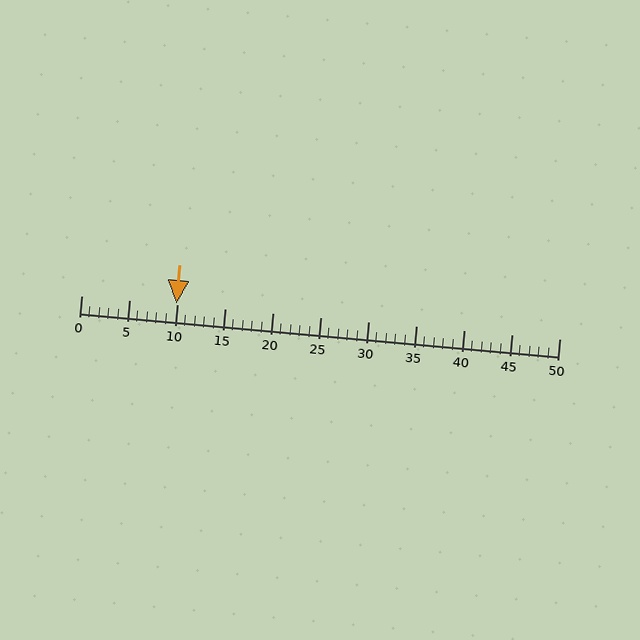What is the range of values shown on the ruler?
The ruler shows values from 0 to 50.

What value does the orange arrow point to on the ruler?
The orange arrow points to approximately 10.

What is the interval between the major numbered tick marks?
The major tick marks are spaced 5 units apart.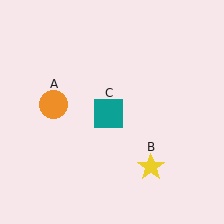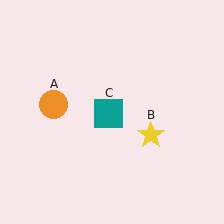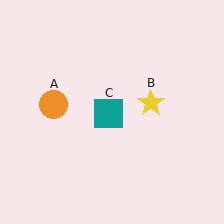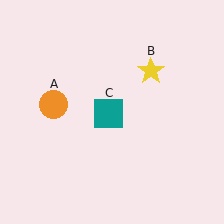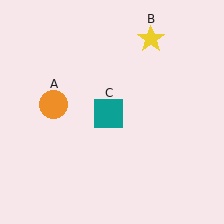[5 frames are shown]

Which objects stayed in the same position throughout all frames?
Orange circle (object A) and teal square (object C) remained stationary.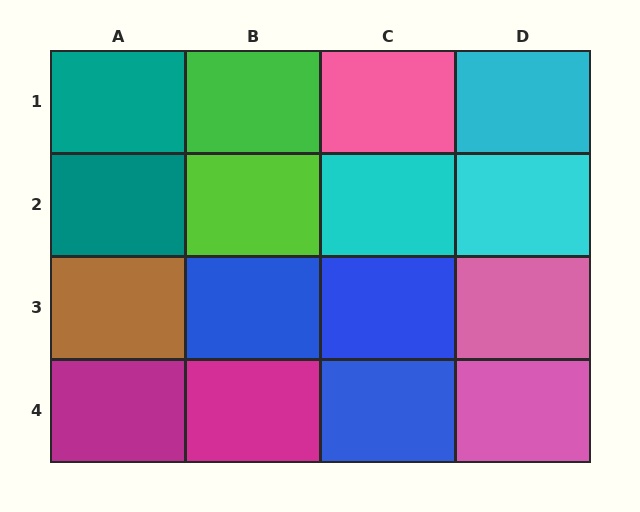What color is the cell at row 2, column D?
Cyan.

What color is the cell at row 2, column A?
Teal.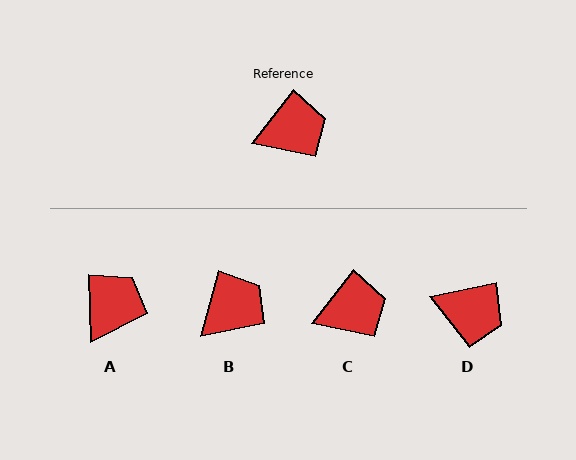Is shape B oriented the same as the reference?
No, it is off by about 23 degrees.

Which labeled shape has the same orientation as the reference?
C.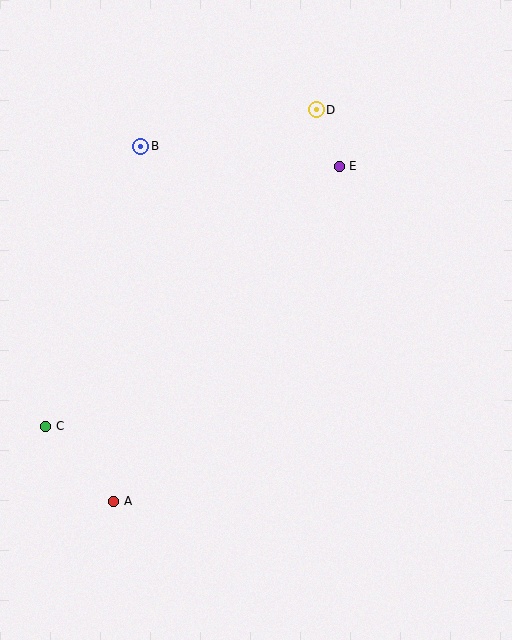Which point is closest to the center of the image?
Point E at (339, 166) is closest to the center.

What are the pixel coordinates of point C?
Point C is at (46, 426).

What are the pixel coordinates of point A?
Point A is at (114, 501).